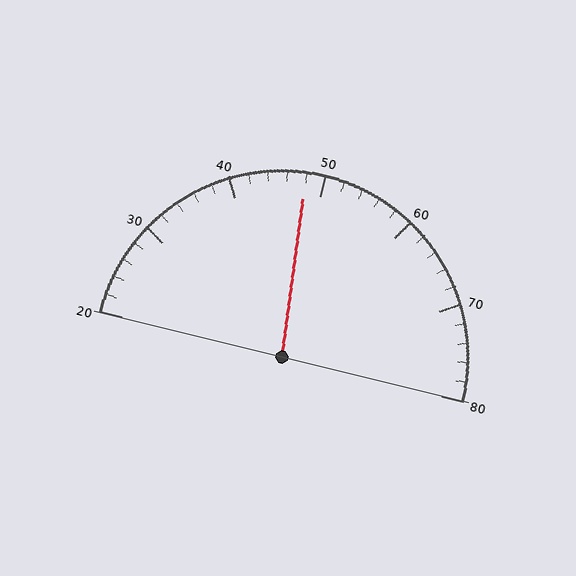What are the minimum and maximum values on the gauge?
The gauge ranges from 20 to 80.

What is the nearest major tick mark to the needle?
The nearest major tick mark is 50.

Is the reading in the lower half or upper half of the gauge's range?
The reading is in the lower half of the range (20 to 80).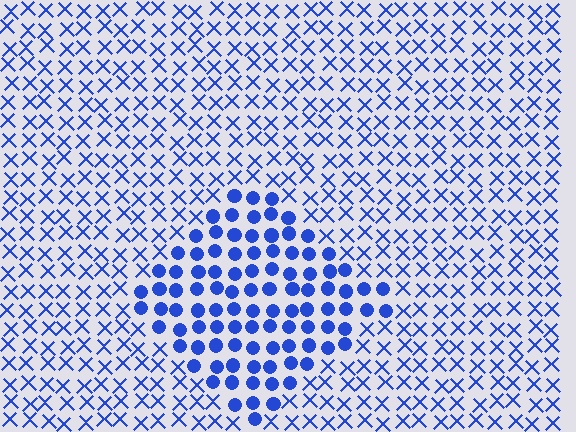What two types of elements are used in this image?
The image uses circles inside the diamond region and X marks outside it.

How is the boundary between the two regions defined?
The boundary is defined by a change in element shape: circles inside vs. X marks outside. All elements share the same color and spacing.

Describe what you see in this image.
The image is filled with small blue elements arranged in a uniform grid. A diamond-shaped region contains circles, while the surrounding area contains X marks. The boundary is defined purely by the change in element shape.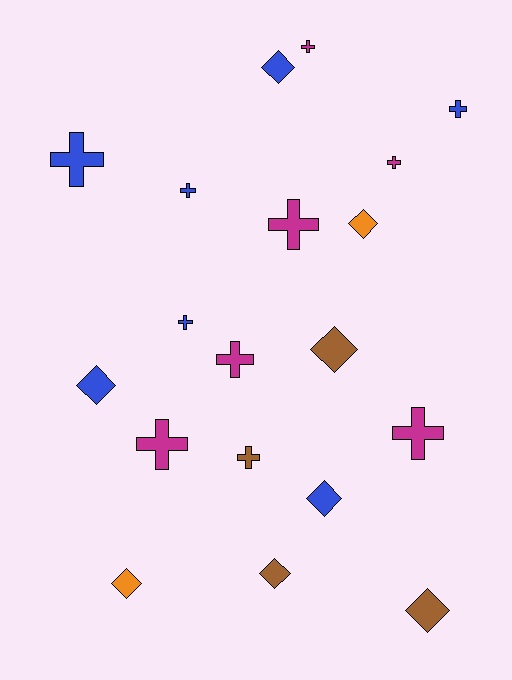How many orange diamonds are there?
There are 2 orange diamonds.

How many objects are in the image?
There are 19 objects.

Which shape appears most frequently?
Cross, with 11 objects.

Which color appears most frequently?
Blue, with 7 objects.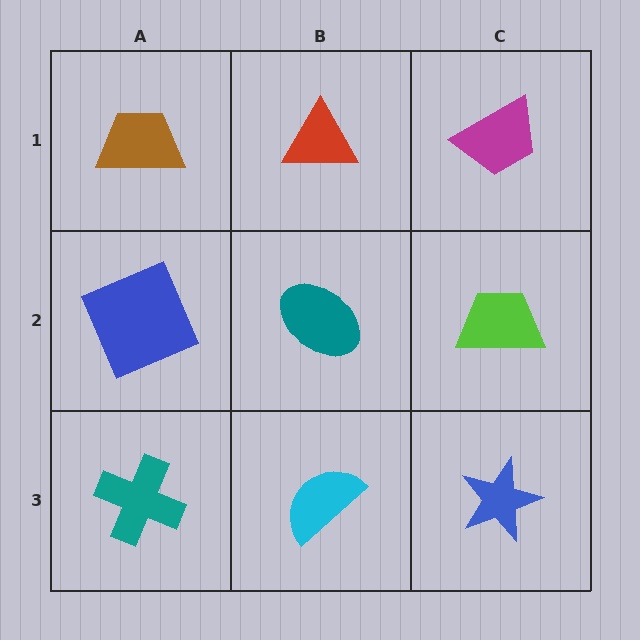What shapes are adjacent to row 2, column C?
A magenta trapezoid (row 1, column C), a blue star (row 3, column C), a teal ellipse (row 2, column B).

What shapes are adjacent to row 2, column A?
A brown trapezoid (row 1, column A), a teal cross (row 3, column A), a teal ellipse (row 2, column B).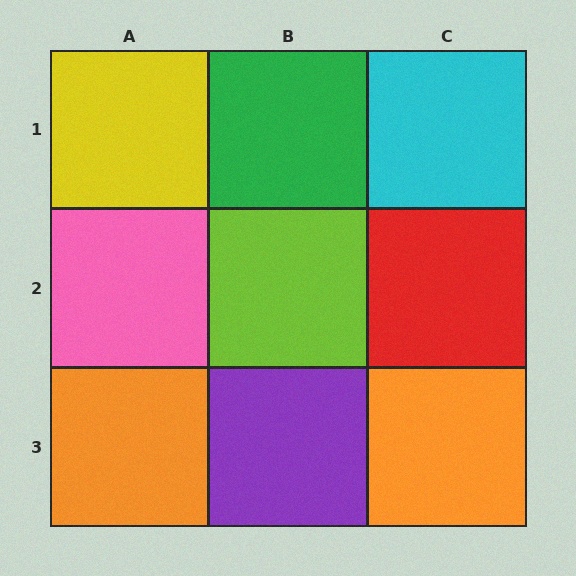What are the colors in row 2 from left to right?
Pink, lime, red.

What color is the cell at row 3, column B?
Purple.